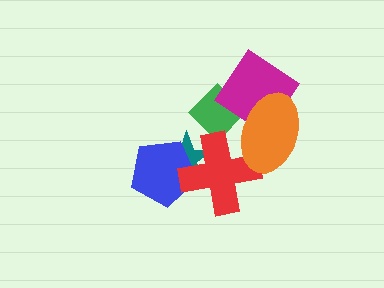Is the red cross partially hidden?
Yes, it is partially covered by another shape.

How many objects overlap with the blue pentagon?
2 objects overlap with the blue pentagon.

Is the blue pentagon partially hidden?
Yes, it is partially covered by another shape.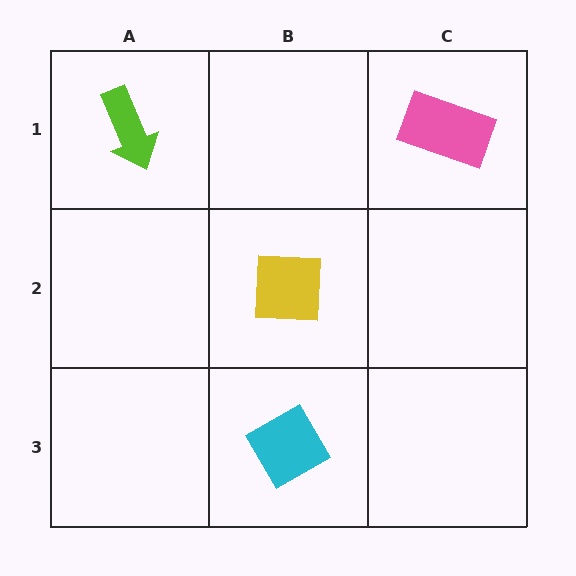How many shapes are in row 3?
1 shape.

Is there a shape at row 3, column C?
No, that cell is empty.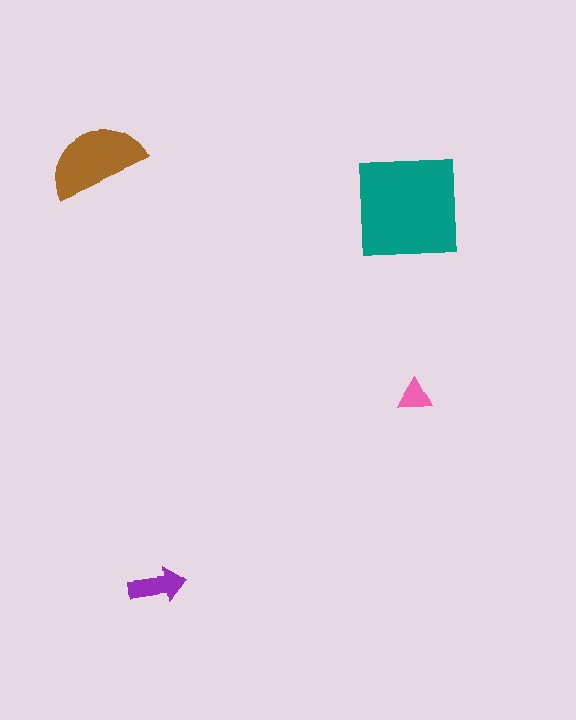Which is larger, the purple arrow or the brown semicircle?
The brown semicircle.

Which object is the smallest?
The pink triangle.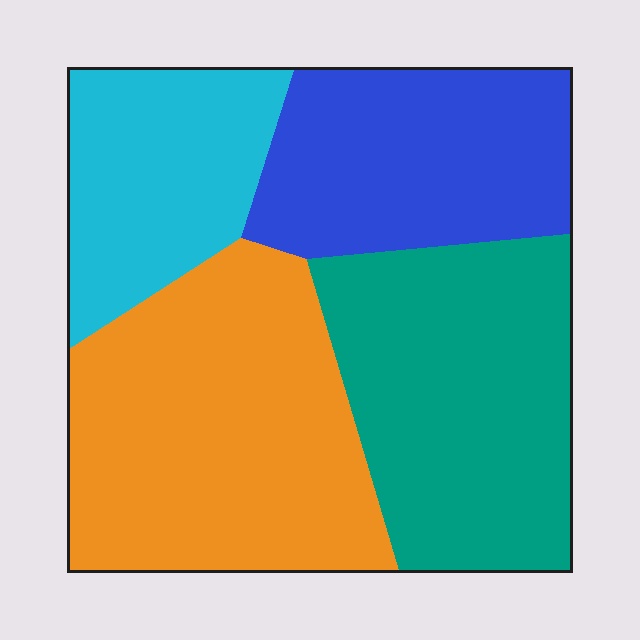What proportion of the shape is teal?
Teal takes up about one quarter (1/4) of the shape.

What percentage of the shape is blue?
Blue takes up less than a quarter of the shape.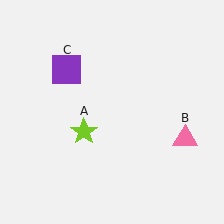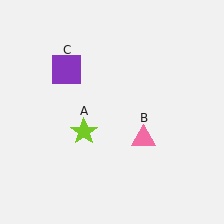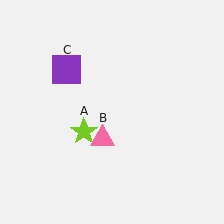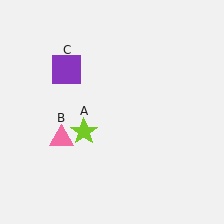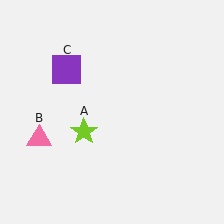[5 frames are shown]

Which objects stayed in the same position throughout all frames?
Lime star (object A) and purple square (object C) remained stationary.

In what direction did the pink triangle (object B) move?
The pink triangle (object B) moved left.